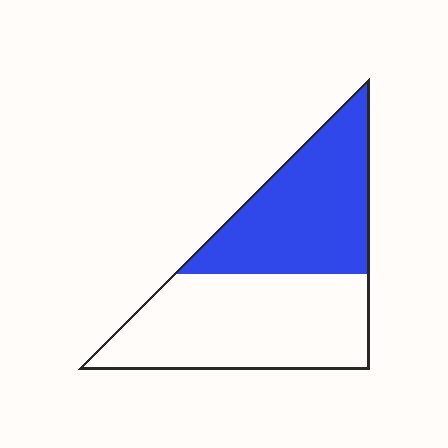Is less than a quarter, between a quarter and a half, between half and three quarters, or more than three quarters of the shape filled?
Between a quarter and a half.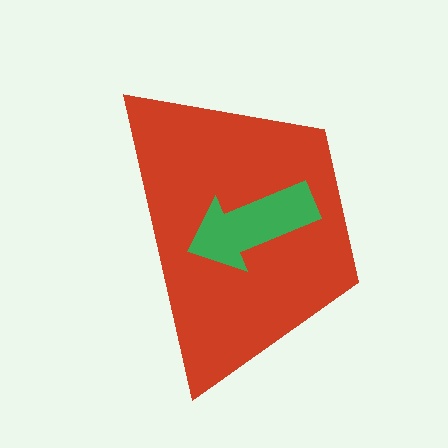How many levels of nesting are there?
2.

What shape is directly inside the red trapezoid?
The green arrow.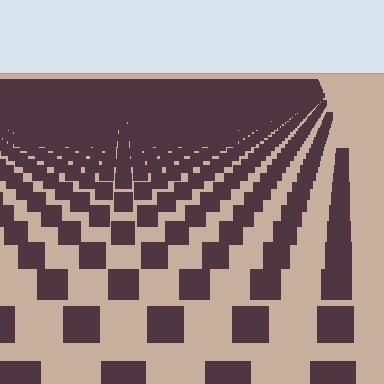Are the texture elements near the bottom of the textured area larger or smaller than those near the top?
Larger. Near the bottom, elements are closer to the viewer and appear at a bigger on-screen size.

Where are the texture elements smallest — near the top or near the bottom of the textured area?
Near the top.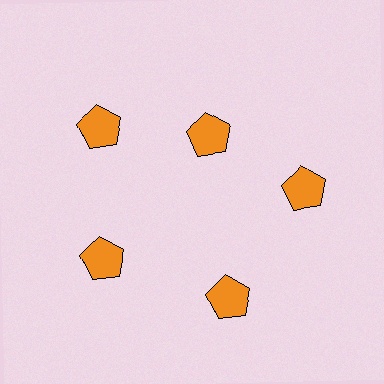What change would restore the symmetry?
The symmetry would be restored by moving it outward, back onto the ring so that all 5 pentagons sit at equal angles and equal distance from the center.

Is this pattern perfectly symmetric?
No. The 5 orange pentagons are arranged in a ring, but one element near the 1 o'clock position is pulled inward toward the center, breaking the 5-fold rotational symmetry.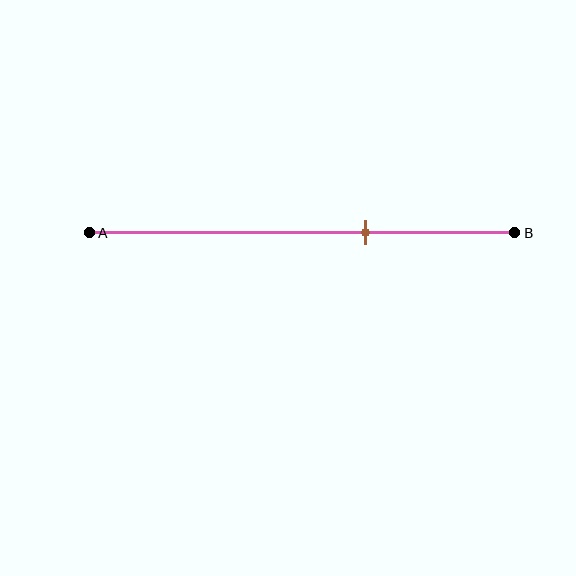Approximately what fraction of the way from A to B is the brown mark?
The brown mark is approximately 65% of the way from A to B.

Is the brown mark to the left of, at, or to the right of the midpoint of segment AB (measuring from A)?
The brown mark is to the right of the midpoint of segment AB.